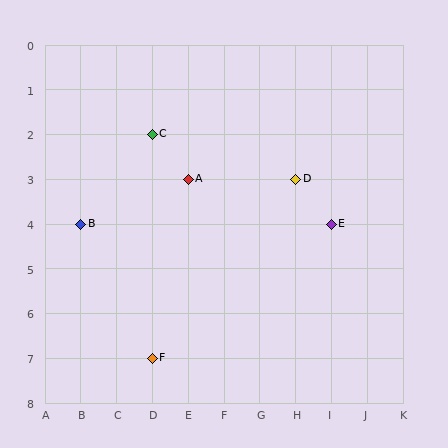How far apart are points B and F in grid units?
Points B and F are 2 columns and 3 rows apart (about 3.6 grid units diagonally).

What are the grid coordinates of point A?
Point A is at grid coordinates (E, 3).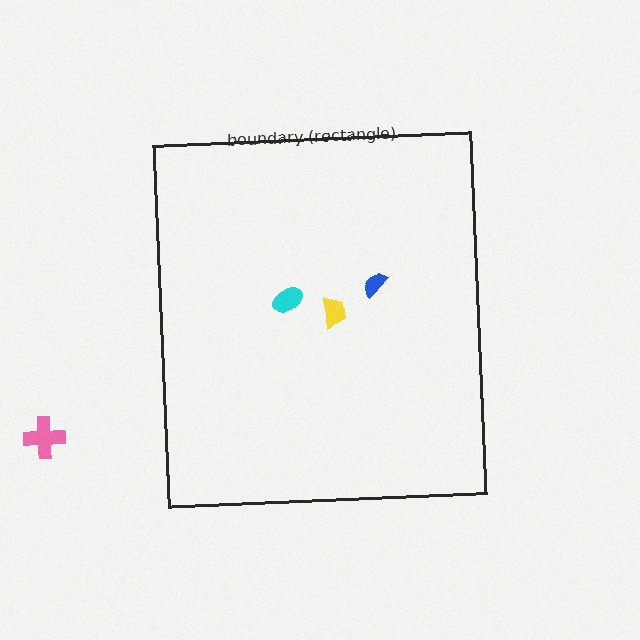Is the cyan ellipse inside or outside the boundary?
Inside.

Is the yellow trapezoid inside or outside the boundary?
Inside.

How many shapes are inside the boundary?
3 inside, 1 outside.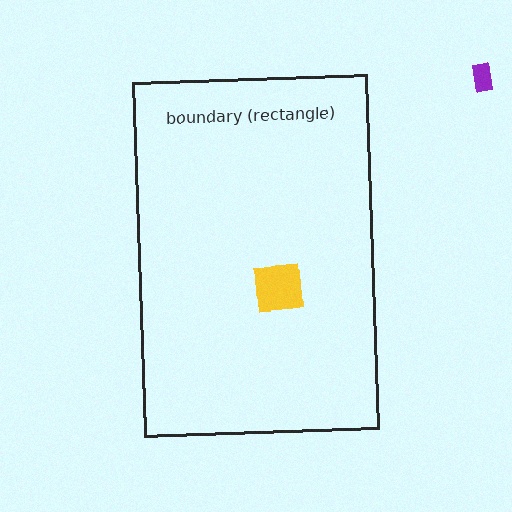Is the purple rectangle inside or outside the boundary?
Outside.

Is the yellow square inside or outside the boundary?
Inside.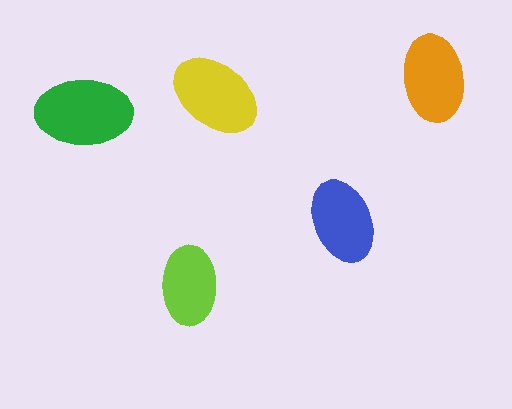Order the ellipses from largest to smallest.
the green one, the yellow one, the orange one, the blue one, the lime one.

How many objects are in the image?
There are 5 objects in the image.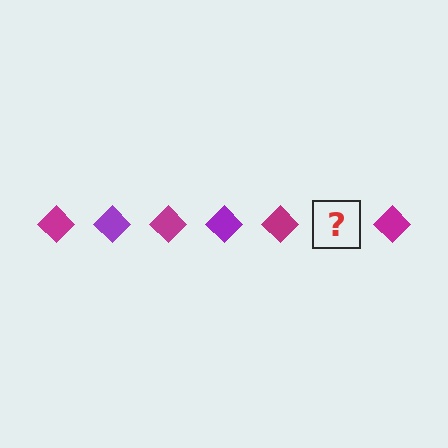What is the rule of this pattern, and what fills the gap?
The rule is that the pattern cycles through magenta, purple diamonds. The gap should be filled with a purple diamond.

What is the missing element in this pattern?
The missing element is a purple diamond.